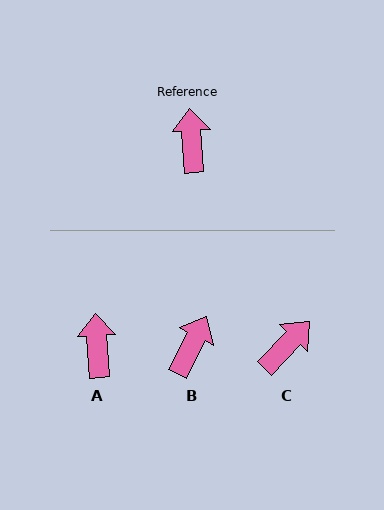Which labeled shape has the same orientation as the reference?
A.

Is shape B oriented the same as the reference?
No, it is off by about 31 degrees.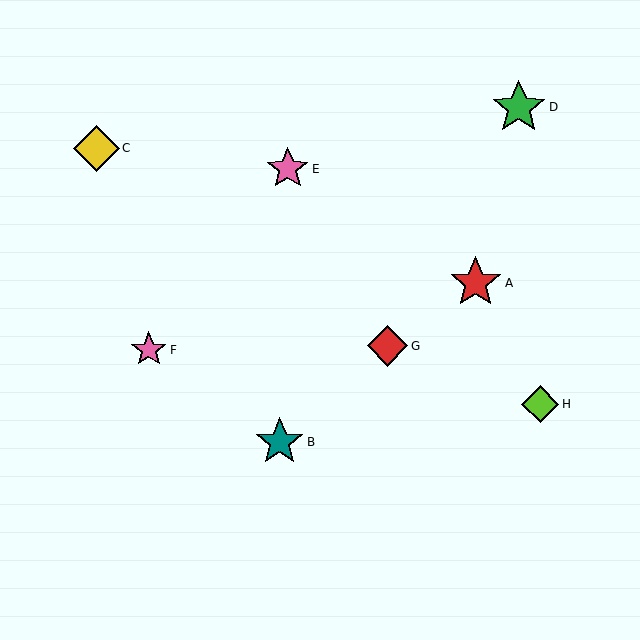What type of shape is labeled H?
Shape H is a lime diamond.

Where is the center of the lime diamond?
The center of the lime diamond is at (540, 404).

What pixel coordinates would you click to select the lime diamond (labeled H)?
Click at (540, 404) to select the lime diamond H.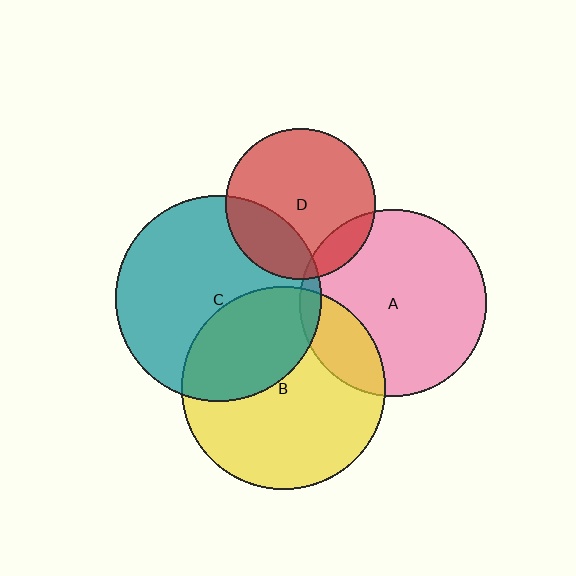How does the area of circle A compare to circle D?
Approximately 1.5 times.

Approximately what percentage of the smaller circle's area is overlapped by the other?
Approximately 35%.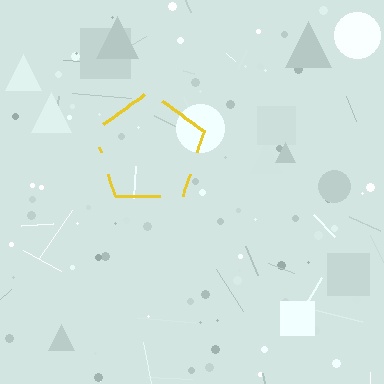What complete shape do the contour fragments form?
The contour fragments form a pentagon.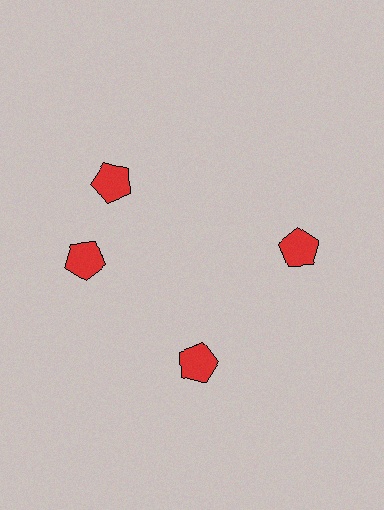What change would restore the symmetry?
The symmetry would be restored by rotating it back into even spacing with its neighbors so that all 4 pentagons sit at equal angles and equal distance from the center.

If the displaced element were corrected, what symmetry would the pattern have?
It would have 4-fold rotational symmetry — the pattern would map onto itself every 90 degrees.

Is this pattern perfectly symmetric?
No. The 4 red pentagons are arranged in a ring, but one element near the 12 o'clock position is rotated out of alignment along the ring, breaking the 4-fold rotational symmetry.